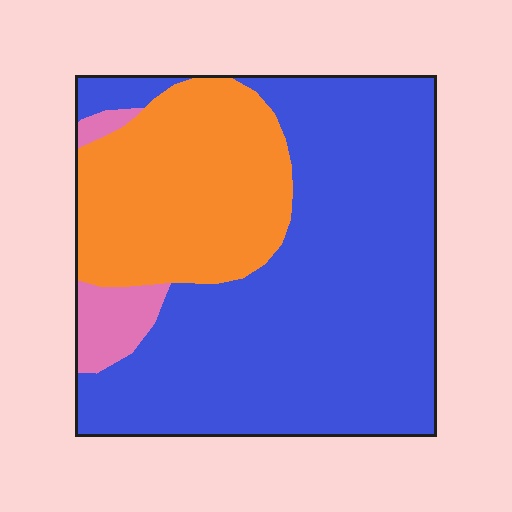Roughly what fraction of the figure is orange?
Orange takes up between a sixth and a third of the figure.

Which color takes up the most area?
Blue, at roughly 65%.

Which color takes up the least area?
Pink, at roughly 5%.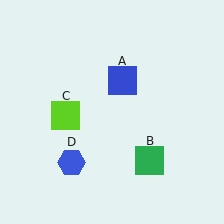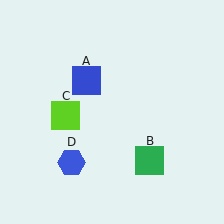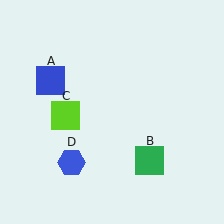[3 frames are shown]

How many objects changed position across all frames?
1 object changed position: blue square (object A).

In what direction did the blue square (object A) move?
The blue square (object A) moved left.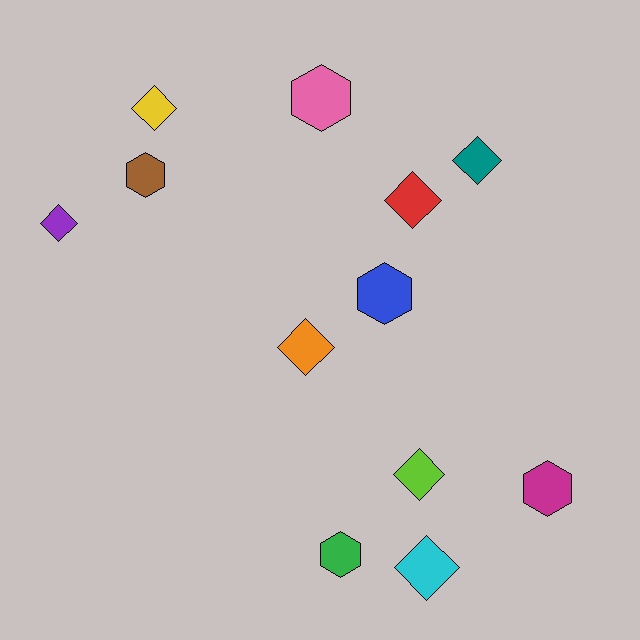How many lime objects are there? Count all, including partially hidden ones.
There is 1 lime object.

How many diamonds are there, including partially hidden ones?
There are 7 diamonds.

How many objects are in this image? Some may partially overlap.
There are 12 objects.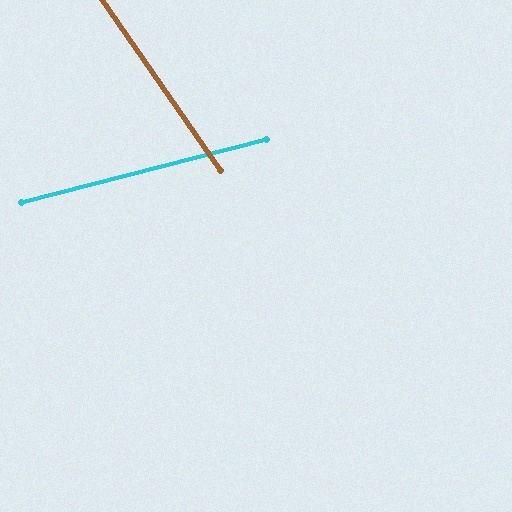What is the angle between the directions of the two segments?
Approximately 70 degrees.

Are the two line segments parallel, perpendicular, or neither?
Neither parallel nor perpendicular — they differ by about 70°.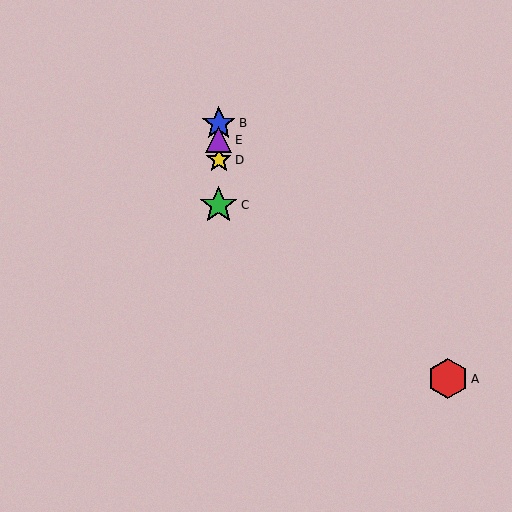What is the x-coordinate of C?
Object C is at x≈219.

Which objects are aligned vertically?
Objects B, C, D, E are aligned vertically.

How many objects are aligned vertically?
4 objects (B, C, D, E) are aligned vertically.